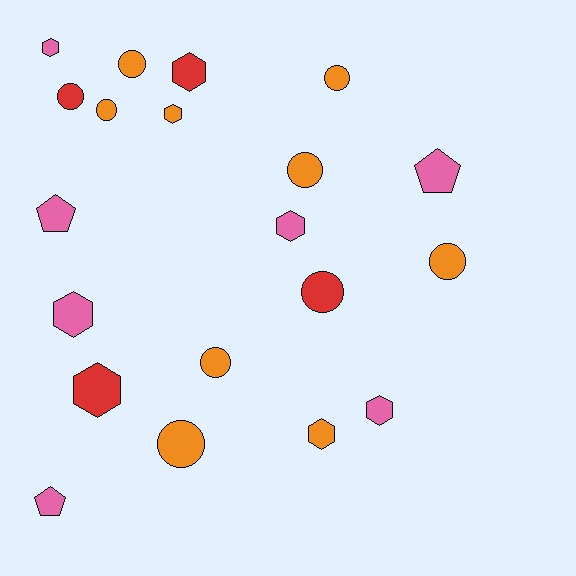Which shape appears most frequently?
Circle, with 9 objects.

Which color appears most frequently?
Orange, with 9 objects.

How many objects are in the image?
There are 20 objects.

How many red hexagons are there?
There are 2 red hexagons.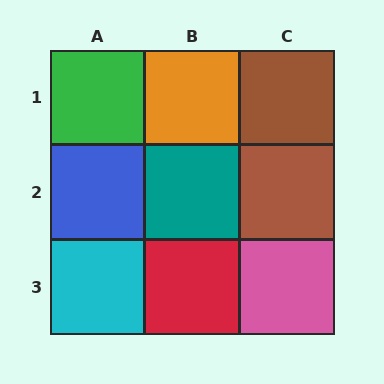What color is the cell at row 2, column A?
Blue.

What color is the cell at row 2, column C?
Brown.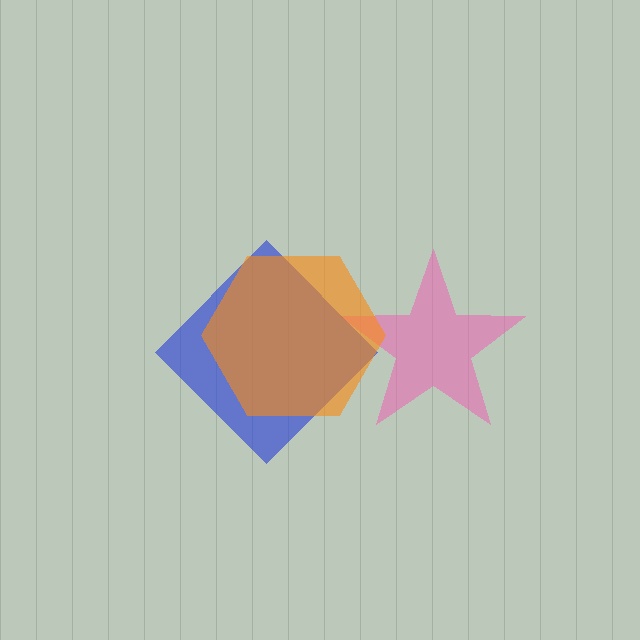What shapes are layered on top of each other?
The layered shapes are: a pink star, a blue diamond, an orange hexagon.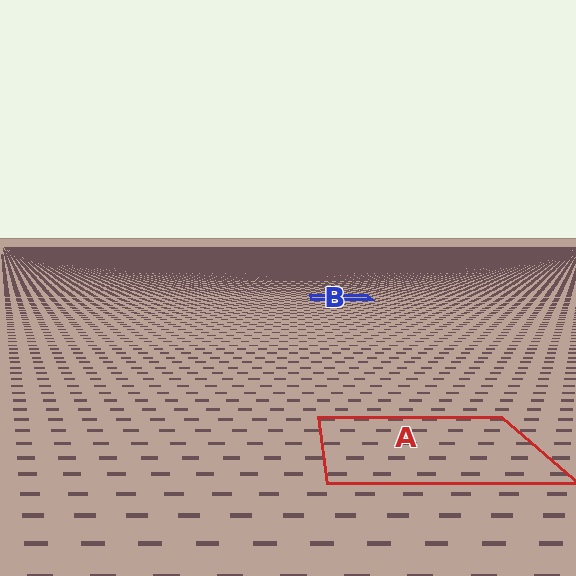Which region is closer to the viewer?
Region A is closer. The texture elements there are larger and more spread out.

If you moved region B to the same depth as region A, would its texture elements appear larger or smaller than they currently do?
They would appear larger. At a closer depth, the same texture elements are projected at a bigger on-screen size.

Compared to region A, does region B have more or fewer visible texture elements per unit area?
Region B has more texture elements per unit area — they are packed more densely because it is farther away.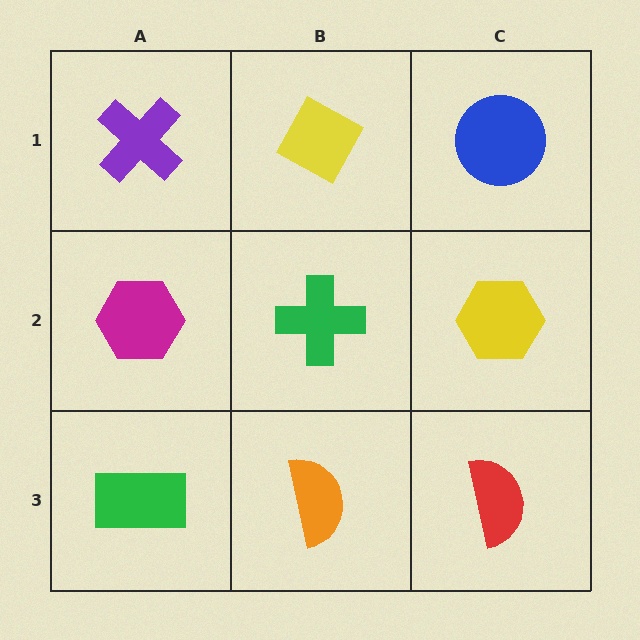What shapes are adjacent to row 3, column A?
A magenta hexagon (row 2, column A), an orange semicircle (row 3, column B).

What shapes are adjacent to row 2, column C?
A blue circle (row 1, column C), a red semicircle (row 3, column C), a green cross (row 2, column B).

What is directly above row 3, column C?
A yellow hexagon.